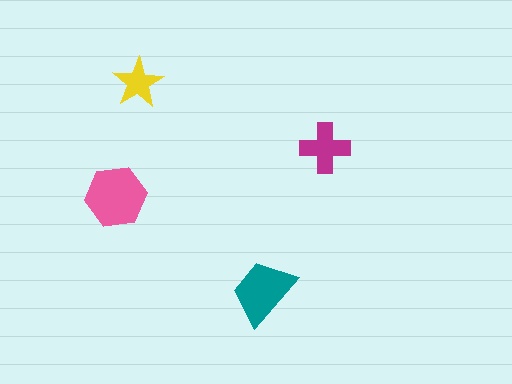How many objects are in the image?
There are 4 objects in the image.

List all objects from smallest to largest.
The yellow star, the magenta cross, the teal trapezoid, the pink hexagon.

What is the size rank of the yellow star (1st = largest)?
4th.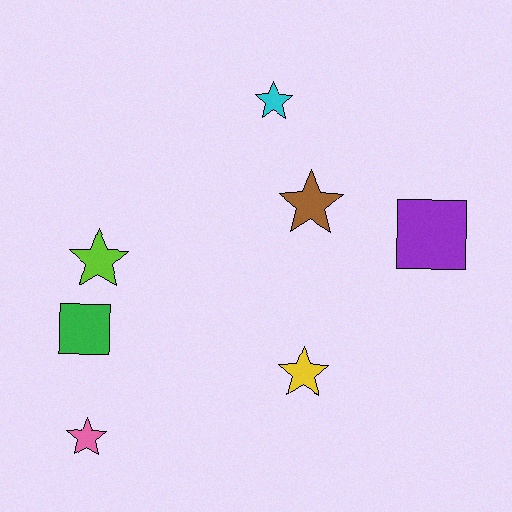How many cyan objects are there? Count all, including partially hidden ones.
There is 1 cyan object.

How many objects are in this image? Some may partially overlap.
There are 7 objects.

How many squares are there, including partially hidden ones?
There are 2 squares.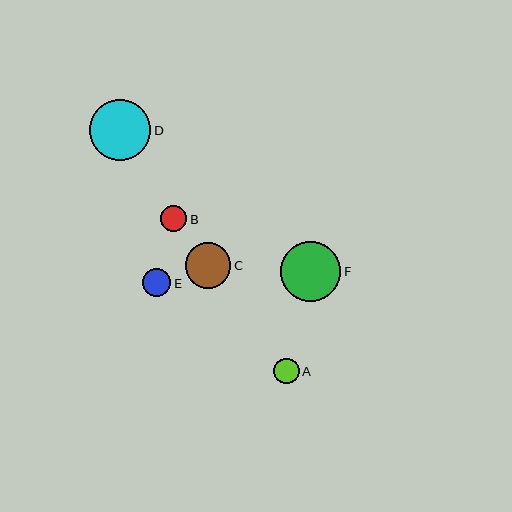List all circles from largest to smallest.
From largest to smallest: D, F, C, E, B, A.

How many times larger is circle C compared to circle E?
Circle C is approximately 1.6 times the size of circle E.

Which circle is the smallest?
Circle A is the smallest with a size of approximately 25 pixels.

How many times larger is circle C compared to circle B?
Circle C is approximately 1.7 times the size of circle B.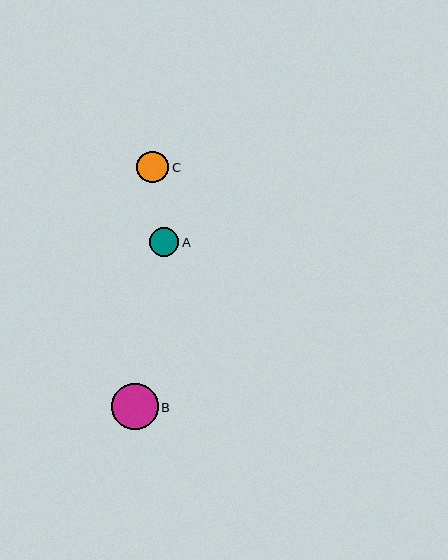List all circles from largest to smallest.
From largest to smallest: B, C, A.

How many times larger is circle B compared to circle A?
Circle B is approximately 1.6 times the size of circle A.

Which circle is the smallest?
Circle A is the smallest with a size of approximately 30 pixels.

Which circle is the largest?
Circle B is the largest with a size of approximately 46 pixels.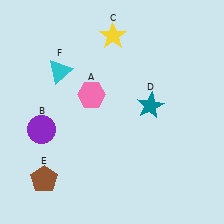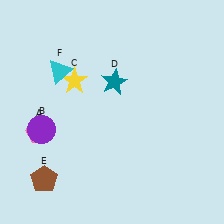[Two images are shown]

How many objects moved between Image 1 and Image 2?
3 objects moved between the two images.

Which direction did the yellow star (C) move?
The yellow star (C) moved down.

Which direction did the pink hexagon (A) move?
The pink hexagon (A) moved left.